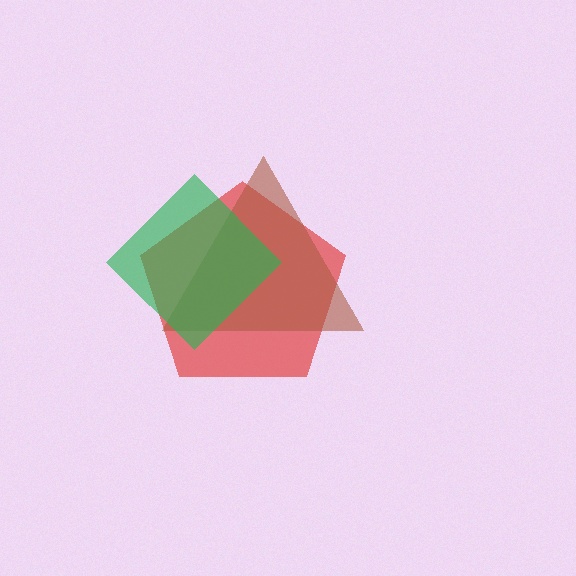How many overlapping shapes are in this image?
There are 3 overlapping shapes in the image.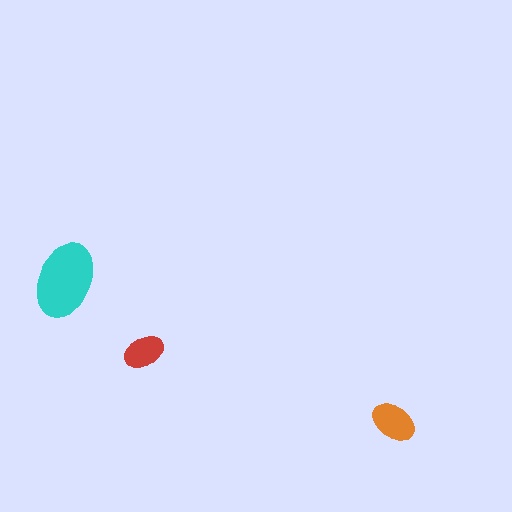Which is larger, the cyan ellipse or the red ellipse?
The cyan one.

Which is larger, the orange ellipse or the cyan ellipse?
The cyan one.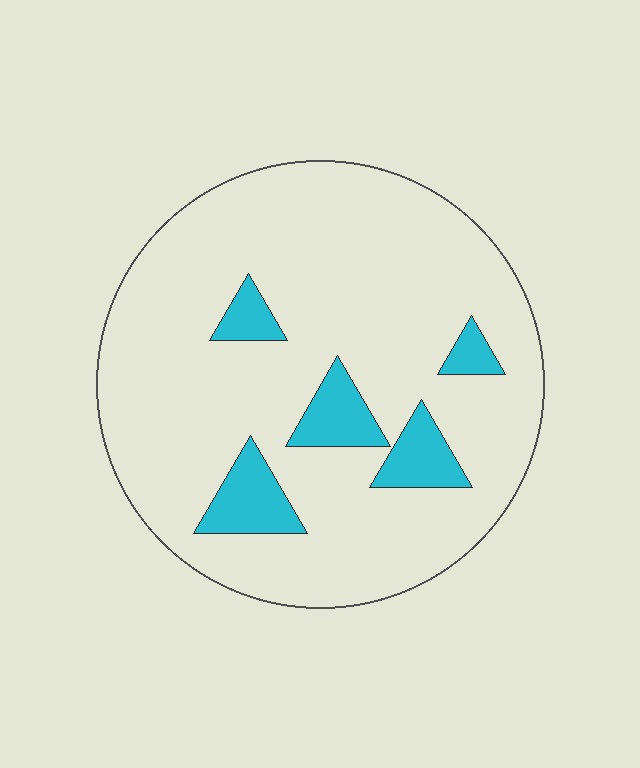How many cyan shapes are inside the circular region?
5.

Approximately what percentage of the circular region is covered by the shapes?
Approximately 15%.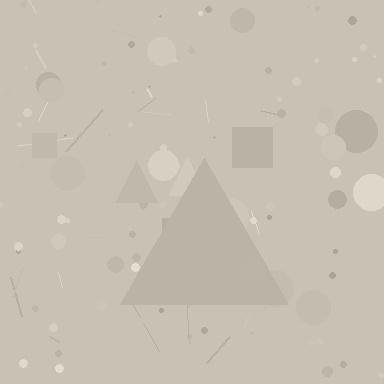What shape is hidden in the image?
A triangle is hidden in the image.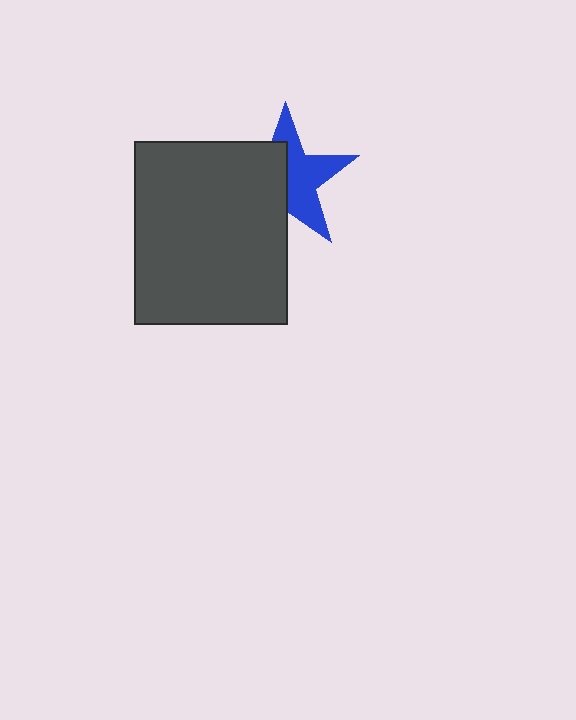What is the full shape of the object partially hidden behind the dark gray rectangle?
The partially hidden object is a blue star.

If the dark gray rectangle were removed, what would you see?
You would see the complete blue star.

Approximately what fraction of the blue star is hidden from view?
Roughly 47% of the blue star is hidden behind the dark gray rectangle.